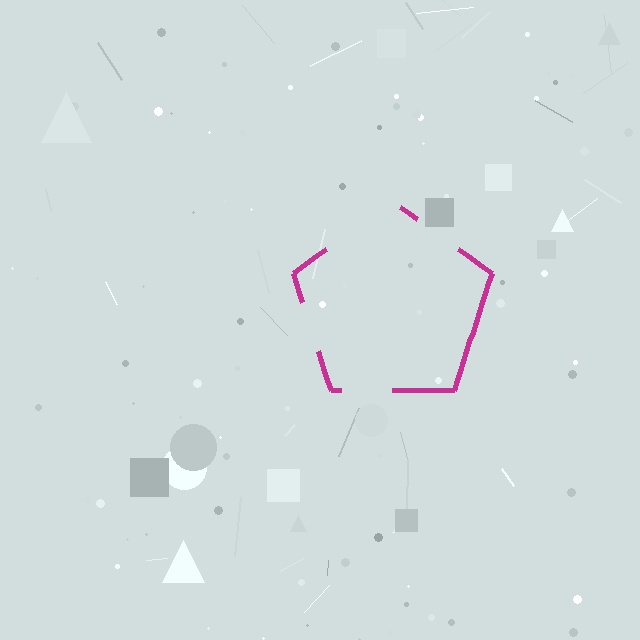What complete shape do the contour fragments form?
The contour fragments form a pentagon.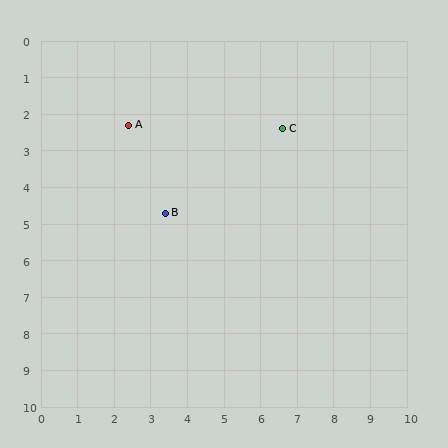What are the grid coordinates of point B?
Point B is at approximately (3.4, 4.7).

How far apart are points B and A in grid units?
Points B and A are about 2.6 grid units apart.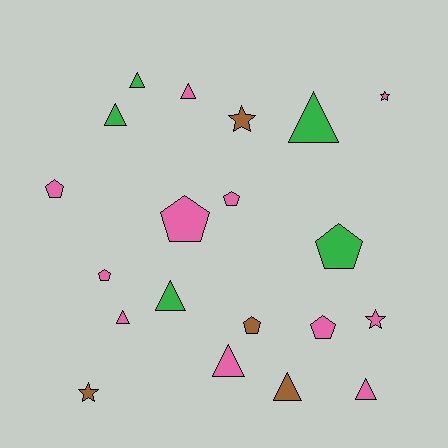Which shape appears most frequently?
Triangle, with 9 objects.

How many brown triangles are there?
There is 1 brown triangle.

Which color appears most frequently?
Pink, with 11 objects.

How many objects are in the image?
There are 20 objects.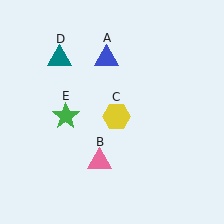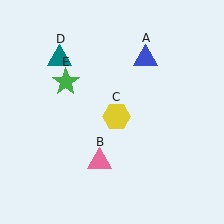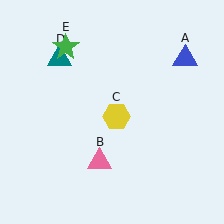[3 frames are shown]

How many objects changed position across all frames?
2 objects changed position: blue triangle (object A), green star (object E).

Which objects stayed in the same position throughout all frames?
Pink triangle (object B) and yellow hexagon (object C) and teal triangle (object D) remained stationary.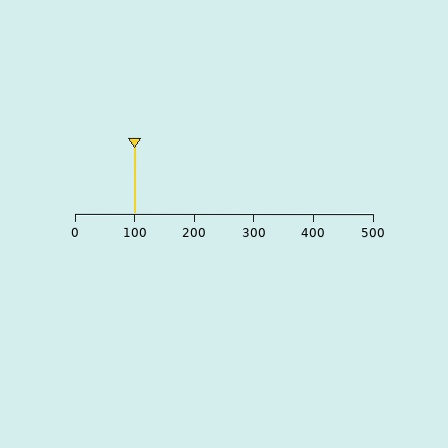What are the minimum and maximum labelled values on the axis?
The axis runs from 0 to 500.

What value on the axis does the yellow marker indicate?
The marker indicates approximately 100.